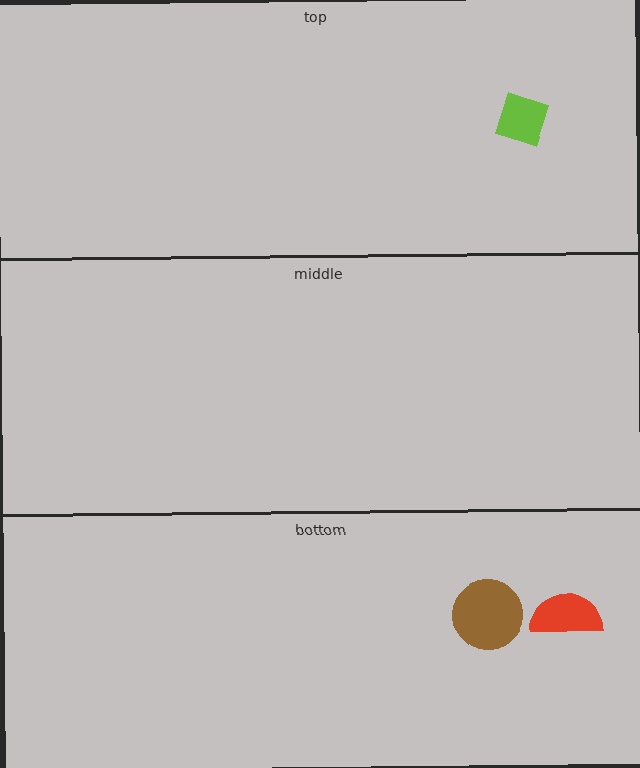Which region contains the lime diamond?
The top region.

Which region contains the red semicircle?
The bottom region.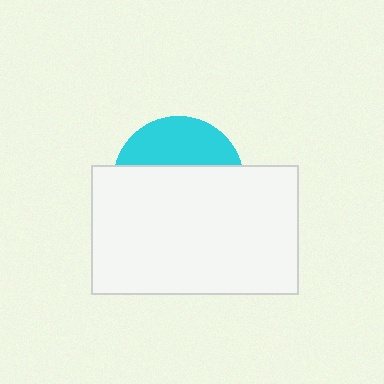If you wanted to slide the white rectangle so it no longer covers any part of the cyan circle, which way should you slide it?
Slide it down — that is the most direct way to separate the two shapes.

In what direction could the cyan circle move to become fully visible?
The cyan circle could move up. That would shift it out from behind the white rectangle entirely.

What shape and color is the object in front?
The object in front is a white rectangle.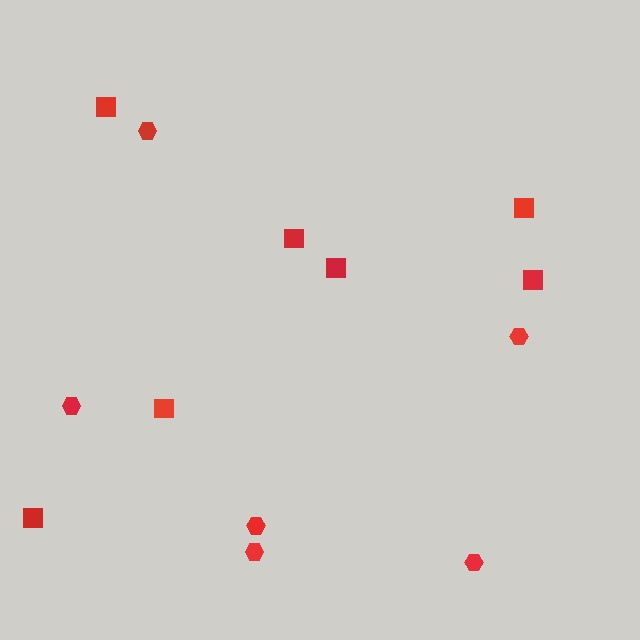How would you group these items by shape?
There are 2 groups: one group of hexagons (6) and one group of squares (7).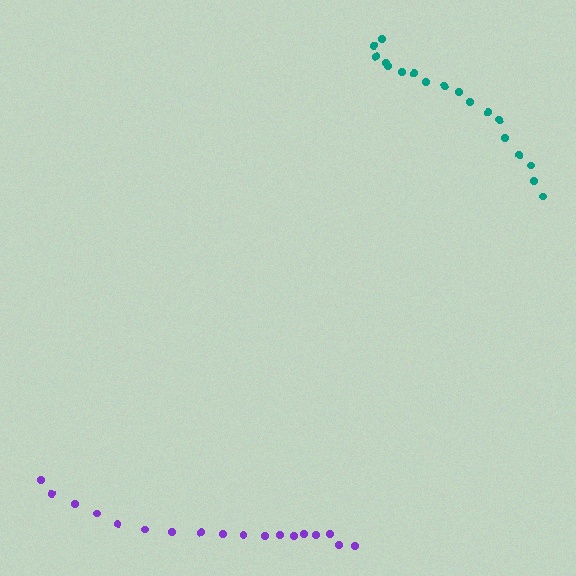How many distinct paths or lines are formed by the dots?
There are 2 distinct paths.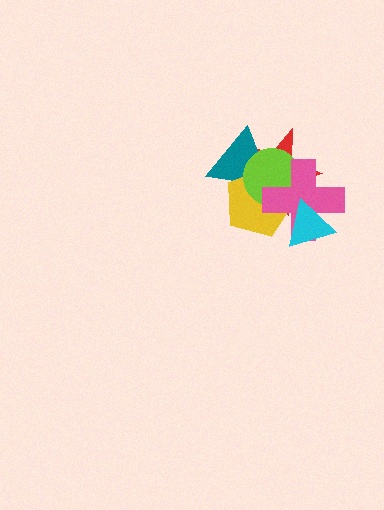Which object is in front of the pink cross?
The cyan triangle is in front of the pink cross.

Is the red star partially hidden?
Yes, it is partially covered by another shape.